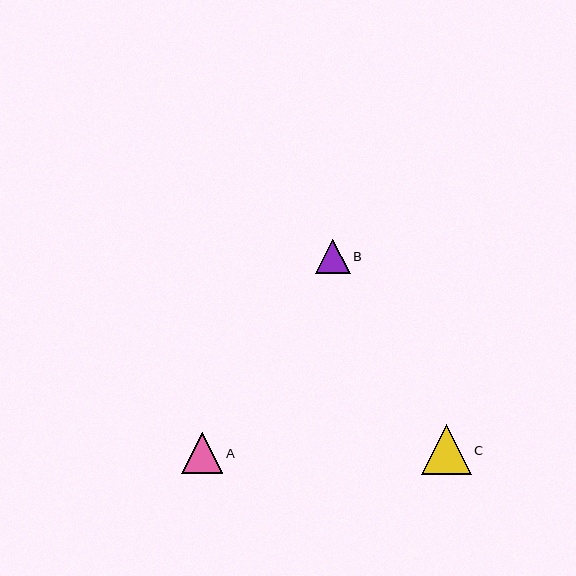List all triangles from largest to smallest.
From largest to smallest: C, A, B.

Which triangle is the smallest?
Triangle B is the smallest with a size of approximately 35 pixels.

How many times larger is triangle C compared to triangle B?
Triangle C is approximately 1.5 times the size of triangle B.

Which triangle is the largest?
Triangle C is the largest with a size of approximately 50 pixels.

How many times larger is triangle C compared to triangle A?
Triangle C is approximately 1.2 times the size of triangle A.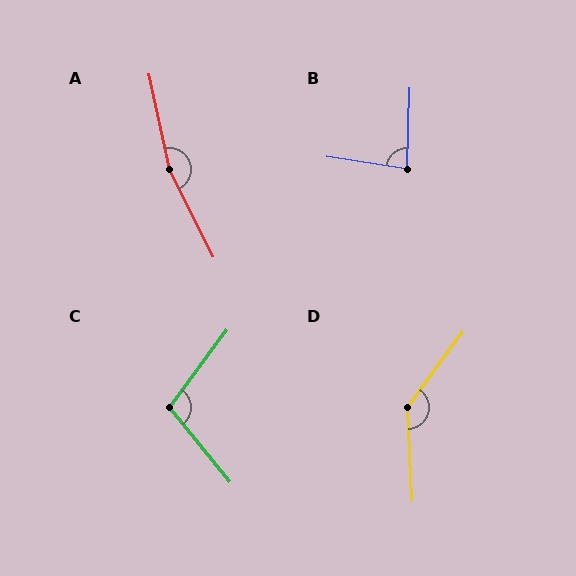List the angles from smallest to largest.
B (83°), C (104°), D (141°), A (166°).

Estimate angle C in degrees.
Approximately 104 degrees.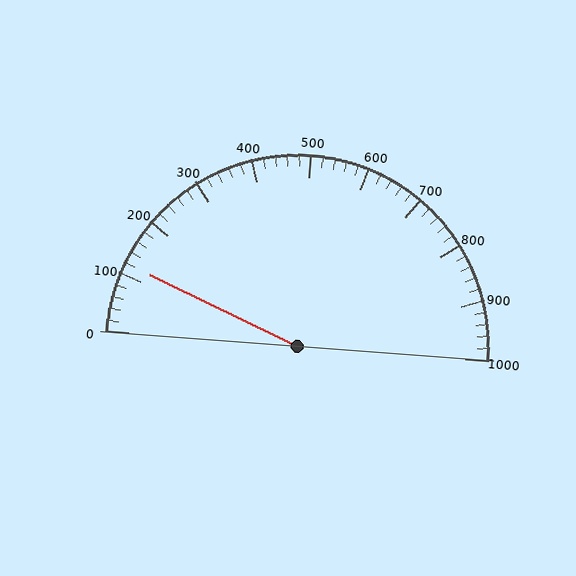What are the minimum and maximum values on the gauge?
The gauge ranges from 0 to 1000.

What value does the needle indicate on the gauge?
The needle indicates approximately 120.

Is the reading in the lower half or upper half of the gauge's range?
The reading is in the lower half of the range (0 to 1000).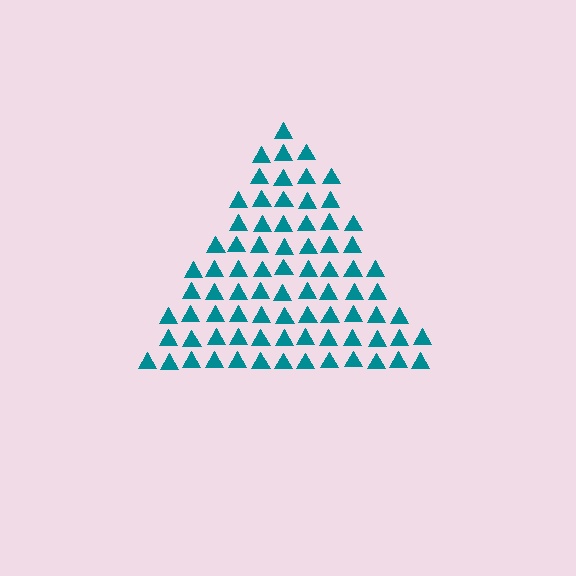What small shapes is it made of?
It is made of small triangles.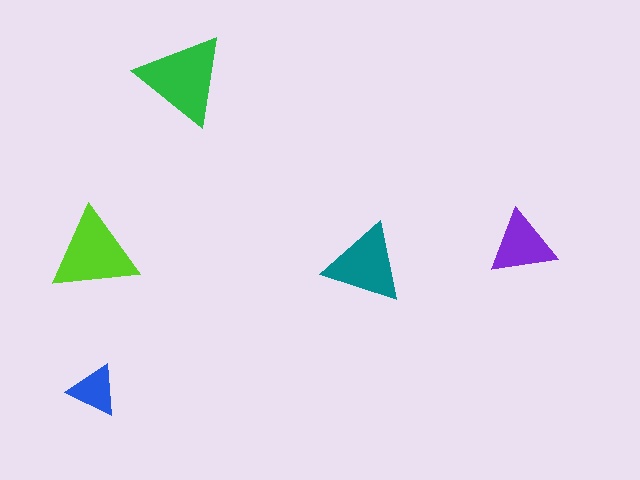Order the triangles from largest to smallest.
the green one, the lime one, the teal one, the purple one, the blue one.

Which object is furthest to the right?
The purple triangle is rightmost.